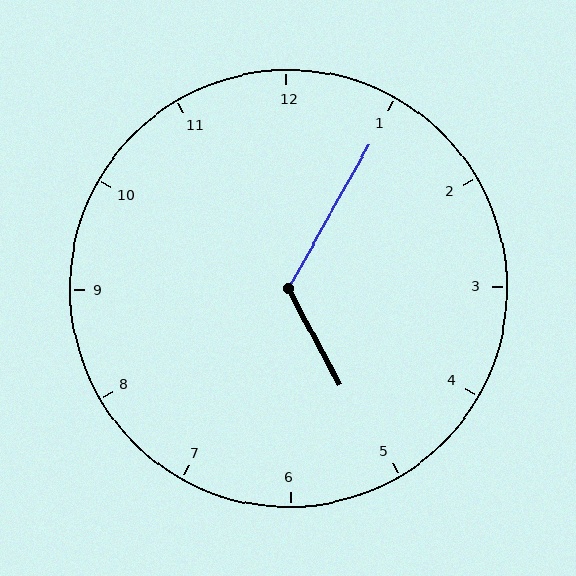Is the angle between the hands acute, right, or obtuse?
It is obtuse.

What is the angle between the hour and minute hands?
Approximately 122 degrees.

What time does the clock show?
5:05.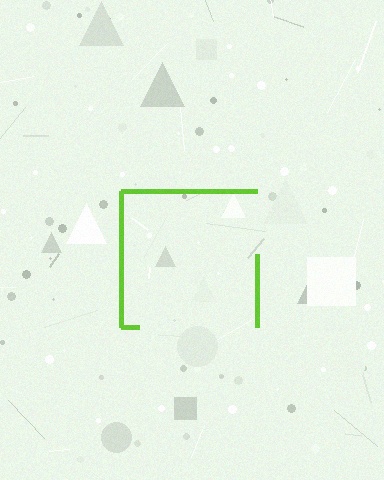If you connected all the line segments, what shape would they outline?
They would outline a square.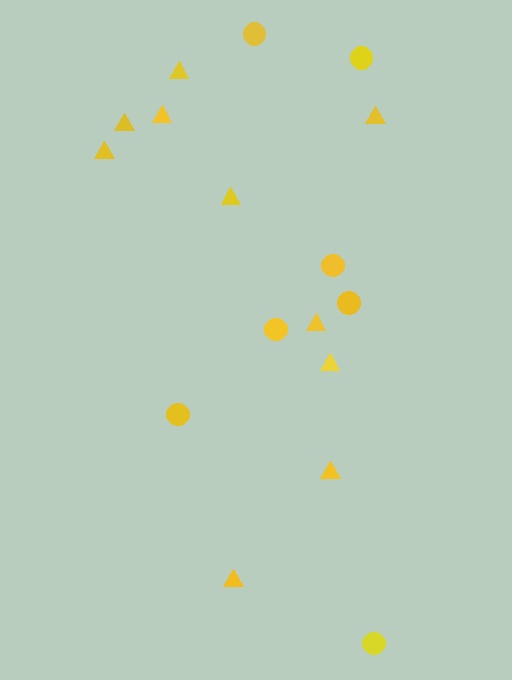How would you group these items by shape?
There are 2 groups: one group of triangles (10) and one group of circles (7).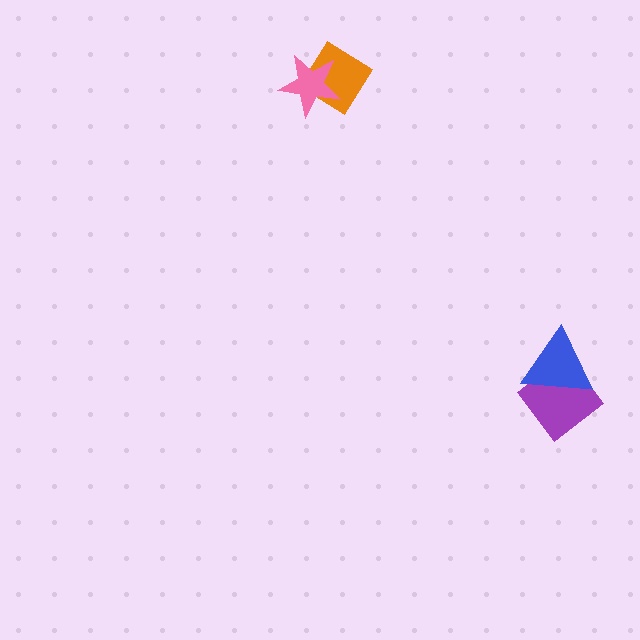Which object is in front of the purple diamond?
The blue triangle is in front of the purple diamond.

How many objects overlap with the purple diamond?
1 object overlaps with the purple diamond.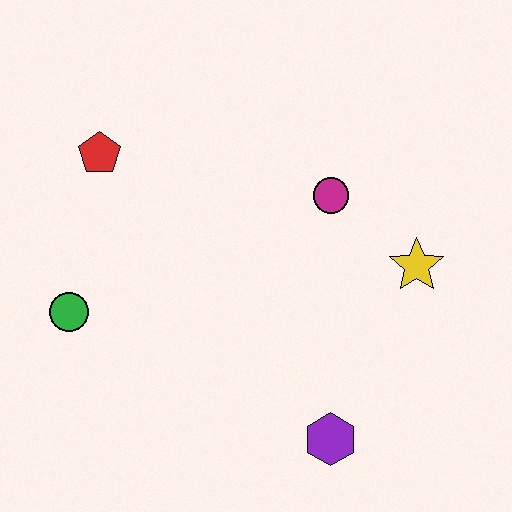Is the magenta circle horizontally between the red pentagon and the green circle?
No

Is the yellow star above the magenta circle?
No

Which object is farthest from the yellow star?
The green circle is farthest from the yellow star.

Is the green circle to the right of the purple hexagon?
No